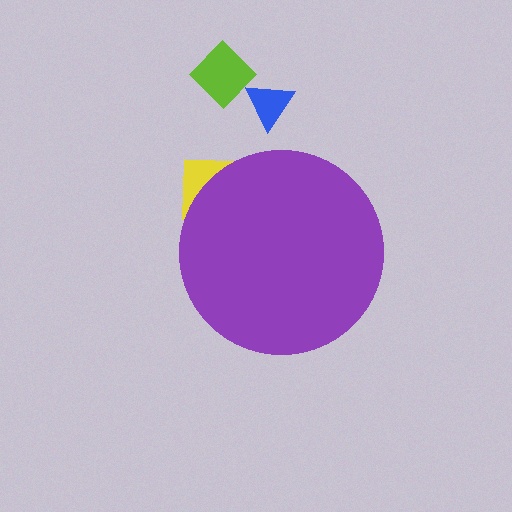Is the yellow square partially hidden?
Yes, the yellow square is partially hidden behind the purple circle.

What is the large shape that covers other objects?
A purple circle.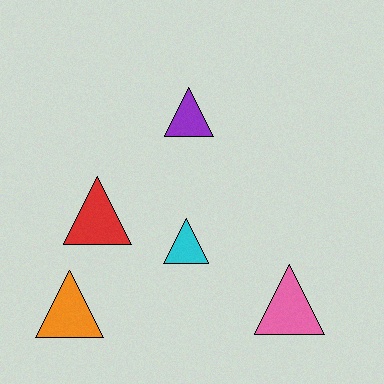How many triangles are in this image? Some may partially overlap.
There are 5 triangles.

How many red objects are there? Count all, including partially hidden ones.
There is 1 red object.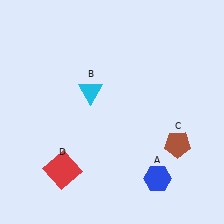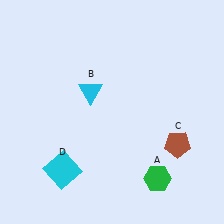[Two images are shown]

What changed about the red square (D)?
In Image 1, D is red. In Image 2, it changed to cyan.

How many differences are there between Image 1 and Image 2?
There are 2 differences between the two images.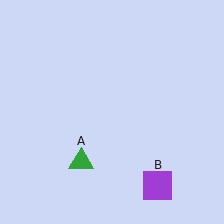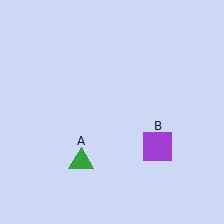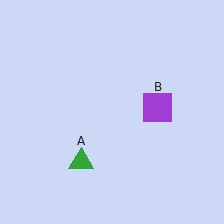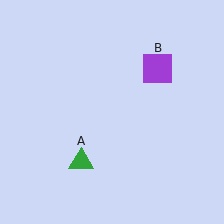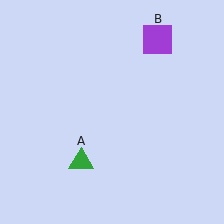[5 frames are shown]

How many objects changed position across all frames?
1 object changed position: purple square (object B).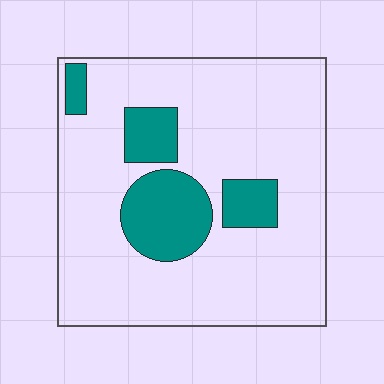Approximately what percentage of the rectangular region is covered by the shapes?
Approximately 20%.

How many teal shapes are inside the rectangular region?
4.